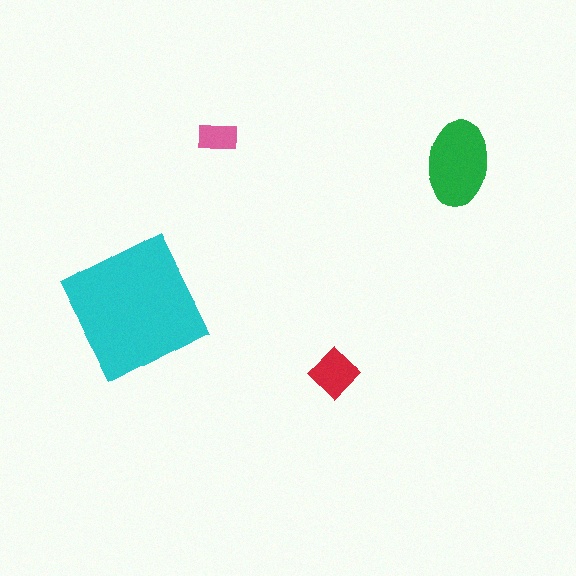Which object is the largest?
The cyan square.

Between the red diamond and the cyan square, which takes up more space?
The cyan square.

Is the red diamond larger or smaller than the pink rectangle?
Larger.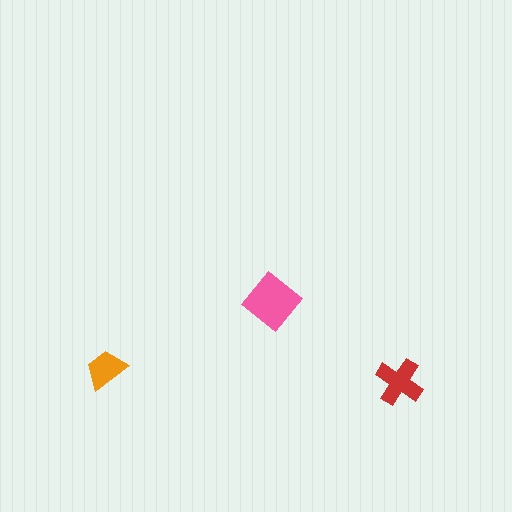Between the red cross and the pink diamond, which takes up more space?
The pink diamond.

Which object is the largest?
The pink diamond.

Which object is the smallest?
The orange trapezoid.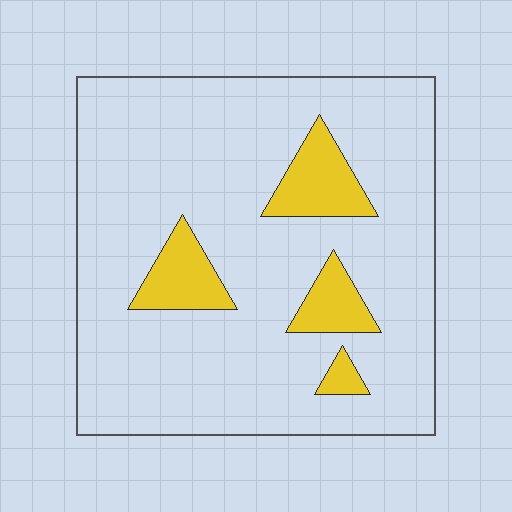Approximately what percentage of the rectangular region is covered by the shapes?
Approximately 15%.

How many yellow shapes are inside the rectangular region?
4.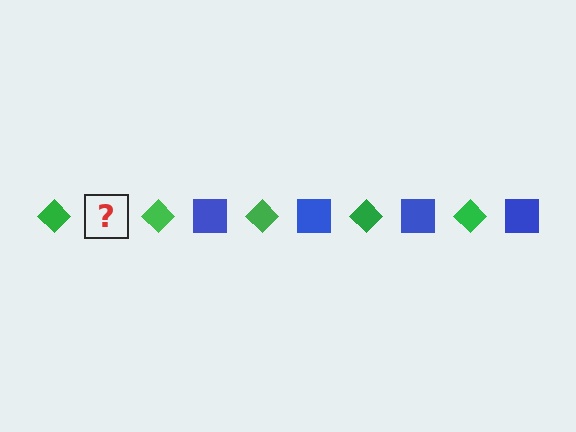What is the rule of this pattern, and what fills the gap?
The rule is that the pattern alternates between green diamond and blue square. The gap should be filled with a blue square.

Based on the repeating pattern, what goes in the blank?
The blank should be a blue square.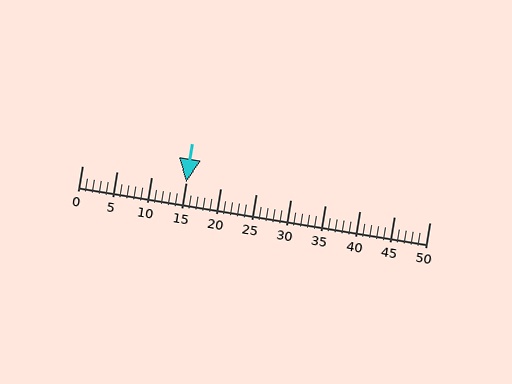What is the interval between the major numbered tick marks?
The major tick marks are spaced 5 units apart.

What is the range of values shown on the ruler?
The ruler shows values from 0 to 50.